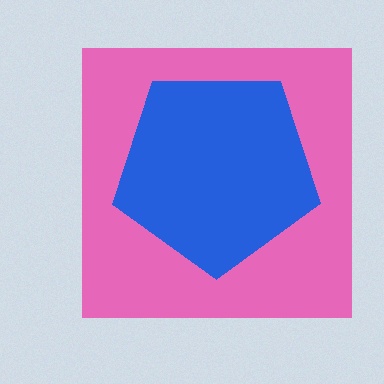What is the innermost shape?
The blue pentagon.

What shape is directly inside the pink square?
The blue pentagon.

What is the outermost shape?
The pink square.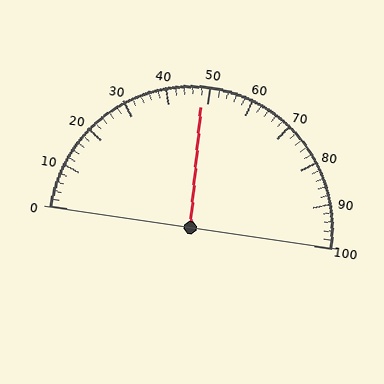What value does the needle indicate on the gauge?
The needle indicates approximately 48.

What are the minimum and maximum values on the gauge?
The gauge ranges from 0 to 100.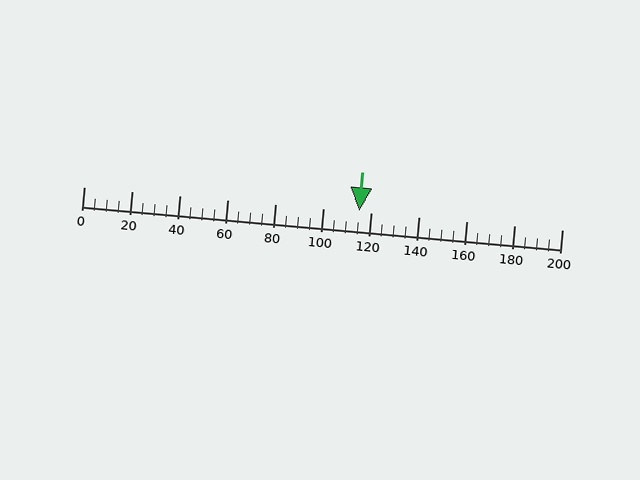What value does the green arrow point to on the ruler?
The green arrow points to approximately 115.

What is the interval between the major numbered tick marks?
The major tick marks are spaced 20 units apart.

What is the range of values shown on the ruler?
The ruler shows values from 0 to 200.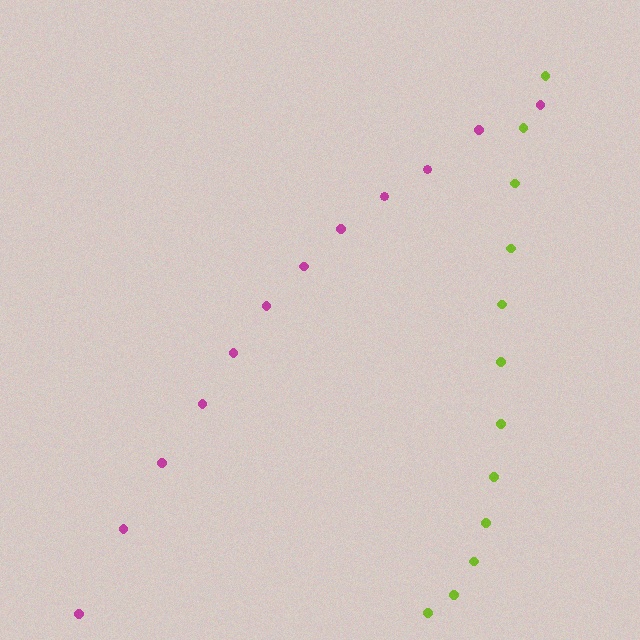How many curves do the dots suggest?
There are 2 distinct paths.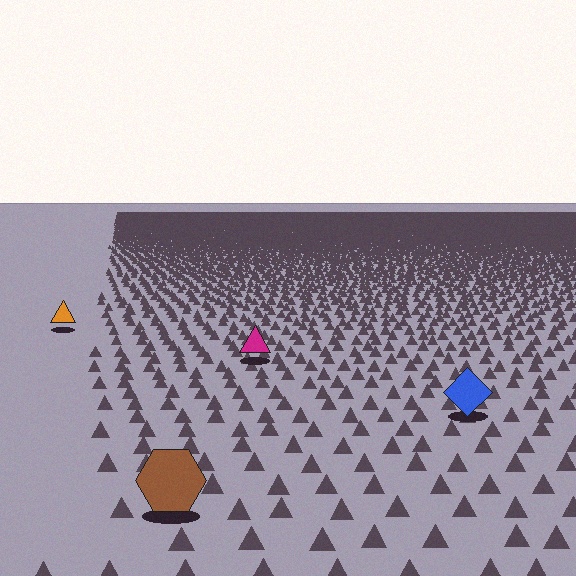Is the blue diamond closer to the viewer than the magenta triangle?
Yes. The blue diamond is closer — you can tell from the texture gradient: the ground texture is coarser near it.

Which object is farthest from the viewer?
The orange triangle is farthest from the viewer. It appears smaller and the ground texture around it is denser.